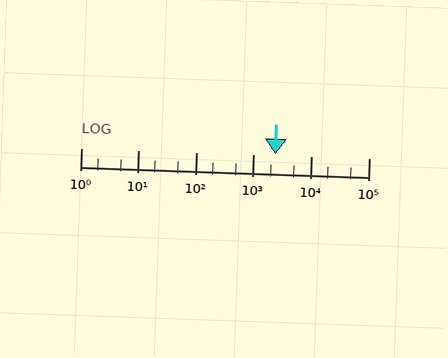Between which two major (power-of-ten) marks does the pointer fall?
The pointer is between 1000 and 10000.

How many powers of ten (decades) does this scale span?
The scale spans 5 decades, from 1 to 100000.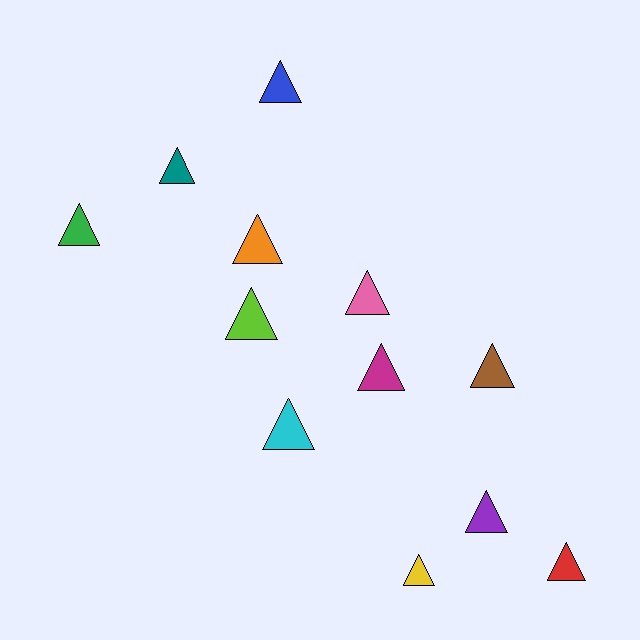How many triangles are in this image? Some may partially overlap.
There are 12 triangles.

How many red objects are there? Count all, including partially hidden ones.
There is 1 red object.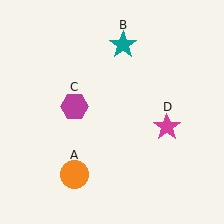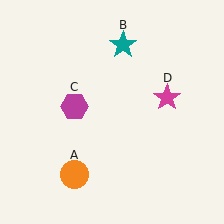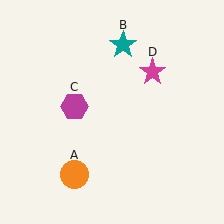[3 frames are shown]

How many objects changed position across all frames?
1 object changed position: magenta star (object D).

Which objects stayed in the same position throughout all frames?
Orange circle (object A) and teal star (object B) and magenta hexagon (object C) remained stationary.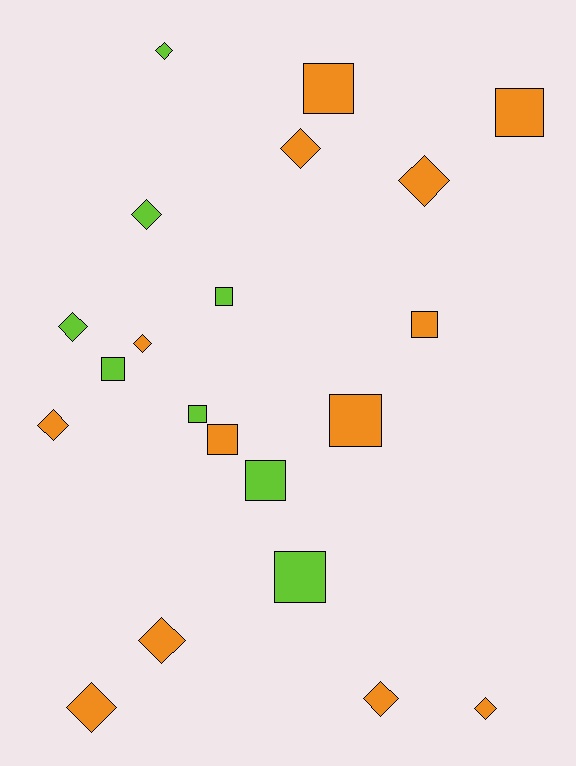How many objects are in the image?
There are 21 objects.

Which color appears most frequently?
Orange, with 13 objects.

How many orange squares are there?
There are 5 orange squares.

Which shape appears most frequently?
Diamond, with 11 objects.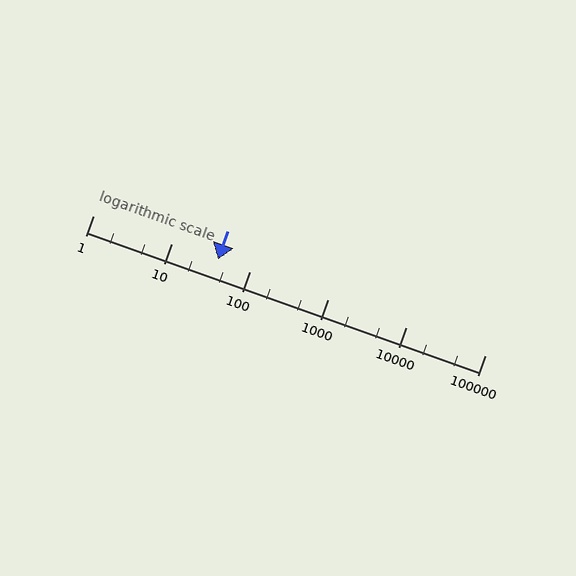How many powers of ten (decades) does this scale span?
The scale spans 5 decades, from 1 to 100000.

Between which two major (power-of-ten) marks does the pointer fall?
The pointer is between 10 and 100.